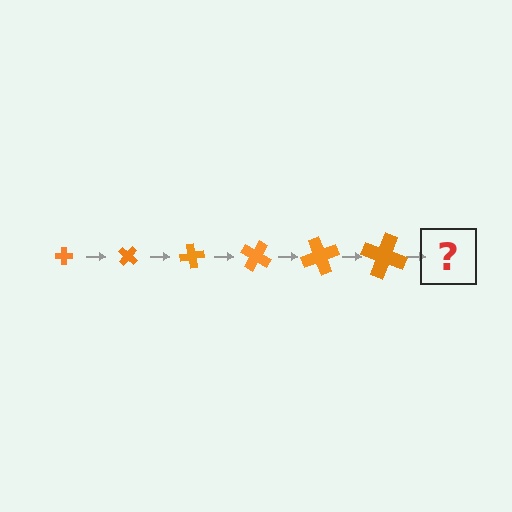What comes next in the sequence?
The next element should be a cross, larger than the previous one and rotated 240 degrees from the start.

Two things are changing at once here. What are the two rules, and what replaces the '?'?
The two rules are that the cross grows larger each step and it rotates 40 degrees each step. The '?' should be a cross, larger than the previous one and rotated 240 degrees from the start.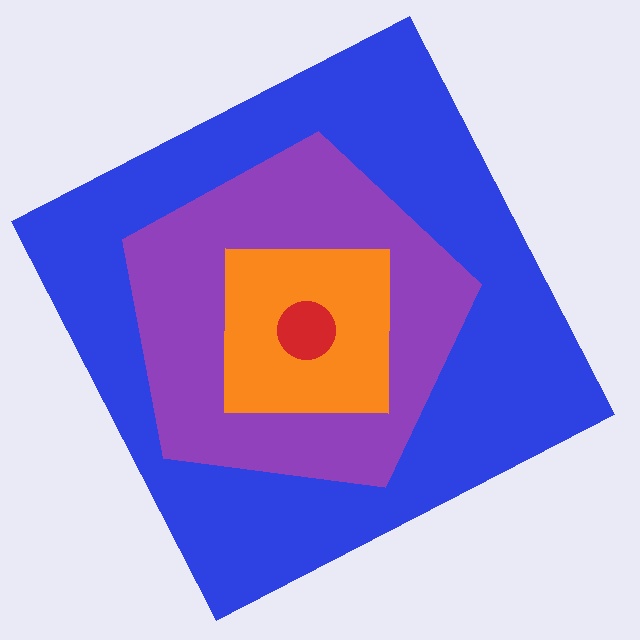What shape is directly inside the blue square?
The purple pentagon.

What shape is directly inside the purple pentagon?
The orange square.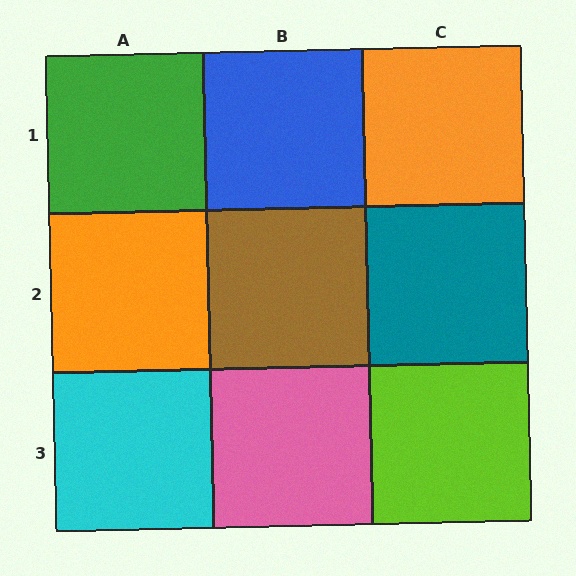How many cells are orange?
2 cells are orange.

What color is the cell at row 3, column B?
Pink.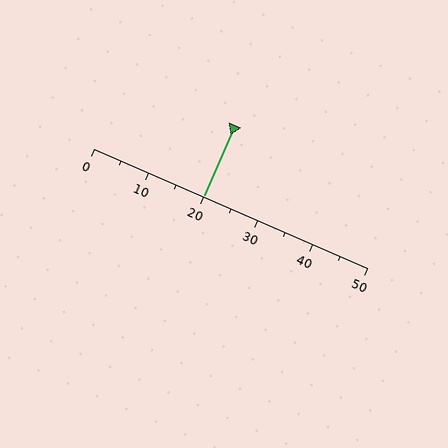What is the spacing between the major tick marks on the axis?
The major ticks are spaced 10 apart.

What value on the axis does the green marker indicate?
The marker indicates approximately 20.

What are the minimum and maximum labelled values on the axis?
The axis runs from 0 to 50.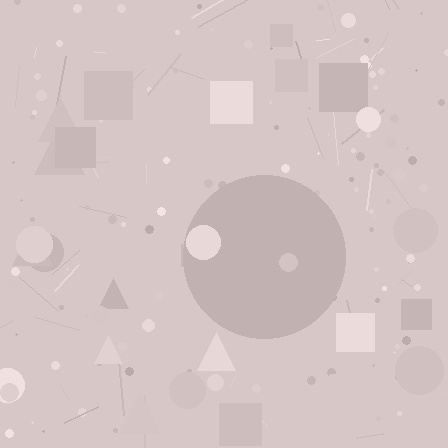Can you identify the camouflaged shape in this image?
The camouflaged shape is a circle.